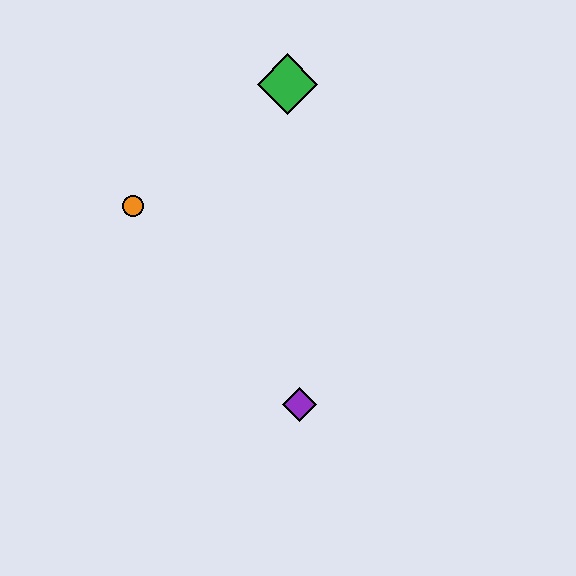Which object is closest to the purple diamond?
The orange circle is closest to the purple diamond.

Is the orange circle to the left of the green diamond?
Yes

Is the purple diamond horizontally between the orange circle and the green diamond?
No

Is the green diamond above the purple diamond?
Yes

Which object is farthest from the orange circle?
The purple diamond is farthest from the orange circle.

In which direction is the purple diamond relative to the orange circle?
The purple diamond is below the orange circle.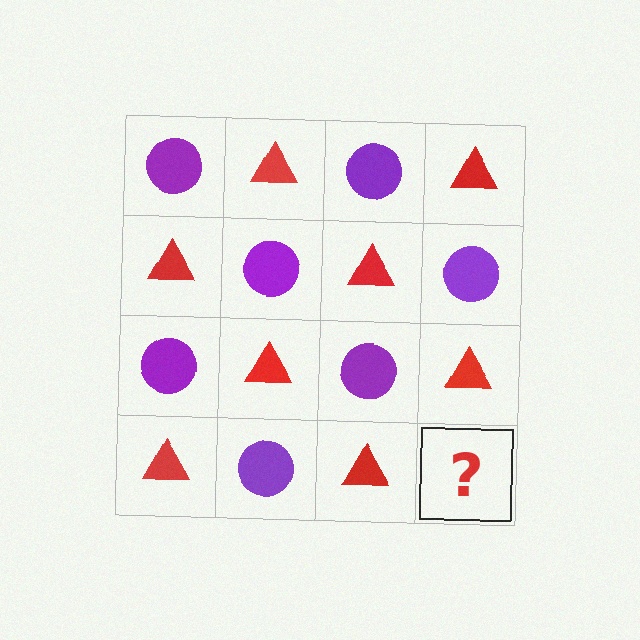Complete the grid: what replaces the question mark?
The question mark should be replaced with a purple circle.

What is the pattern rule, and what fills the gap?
The rule is that it alternates purple circle and red triangle in a checkerboard pattern. The gap should be filled with a purple circle.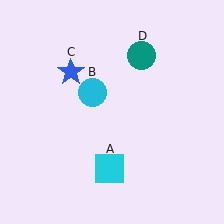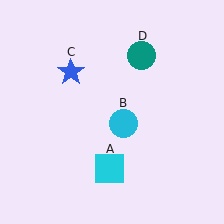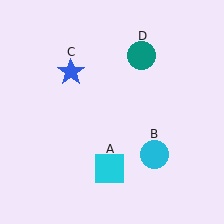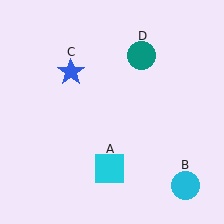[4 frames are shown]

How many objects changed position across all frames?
1 object changed position: cyan circle (object B).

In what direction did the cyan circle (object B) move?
The cyan circle (object B) moved down and to the right.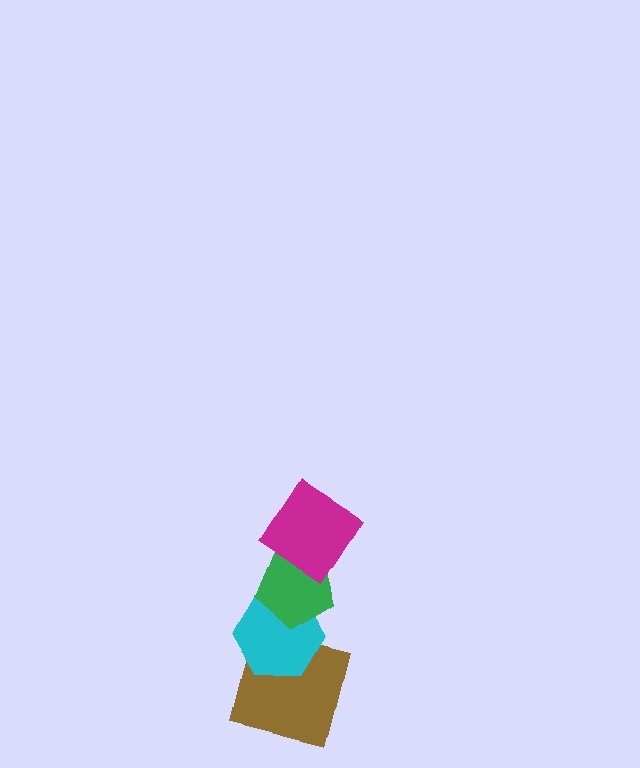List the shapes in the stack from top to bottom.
From top to bottom: the magenta diamond, the green pentagon, the cyan hexagon, the brown square.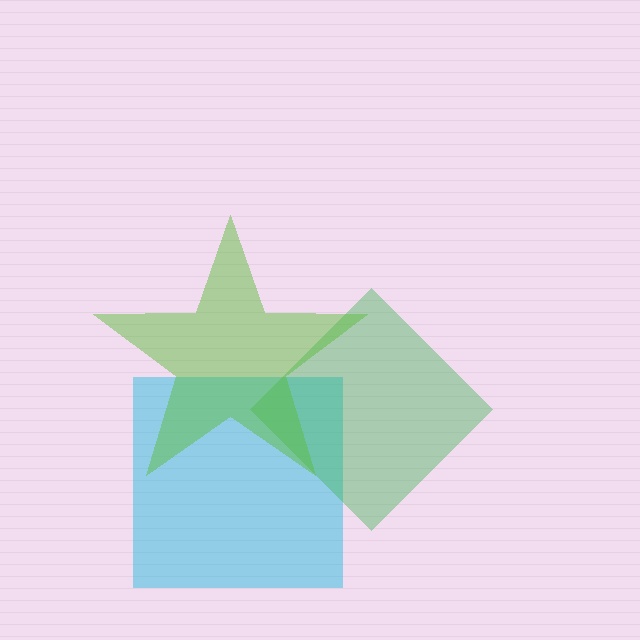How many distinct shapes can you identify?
There are 3 distinct shapes: a cyan square, a green diamond, a lime star.